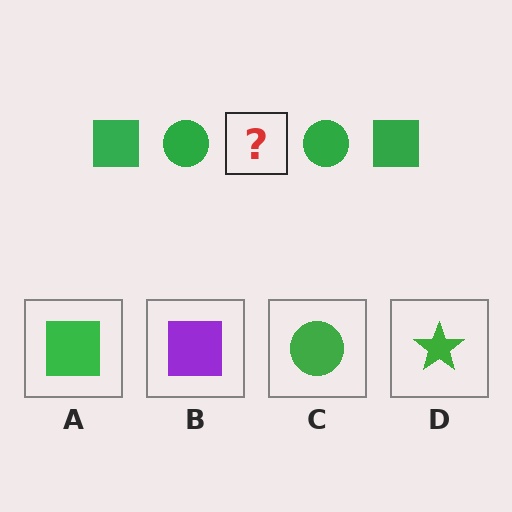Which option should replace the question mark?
Option A.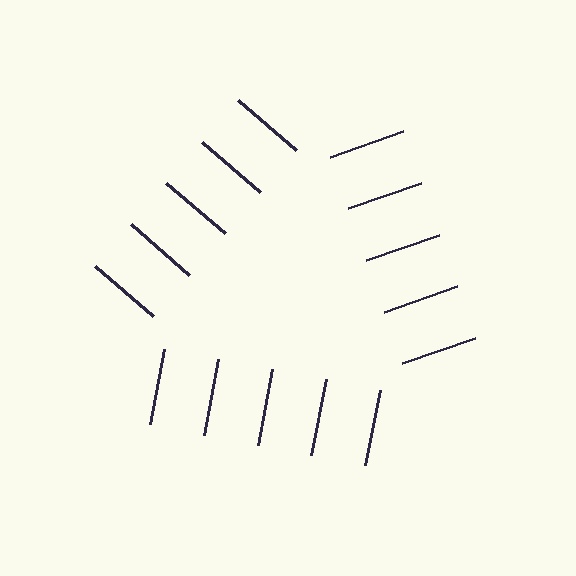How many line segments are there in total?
15 — 5 along each of the 3 edges.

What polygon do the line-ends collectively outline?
An illusory triangle — the line segments terminate on its edges but no continuous stroke is drawn.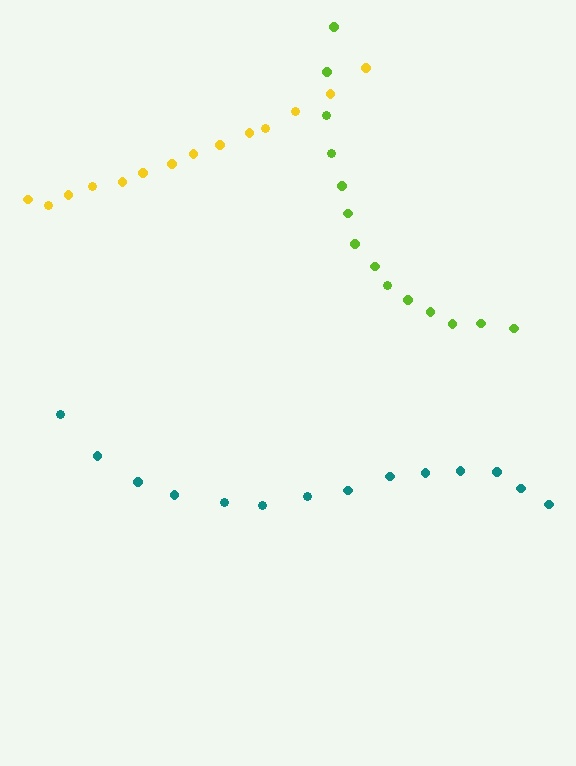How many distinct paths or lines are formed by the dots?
There are 3 distinct paths.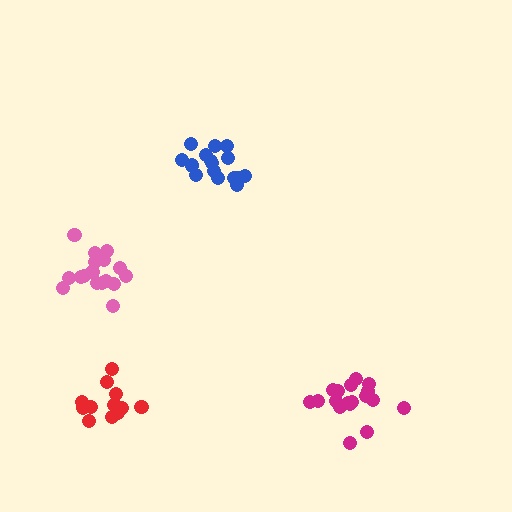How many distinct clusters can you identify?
There are 4 distinct clusters.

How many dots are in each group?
Group 1: 16 dots, Group 2: 18 dots, Group 3: 13 dots, Group 4: 17 dots (64 total).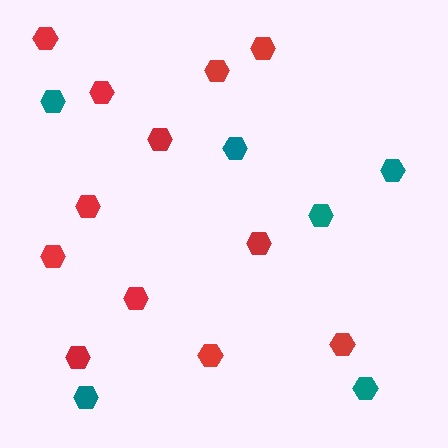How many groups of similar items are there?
There are 2 groups: one group of red hexagons (12) and one group of teal hexagons (6).